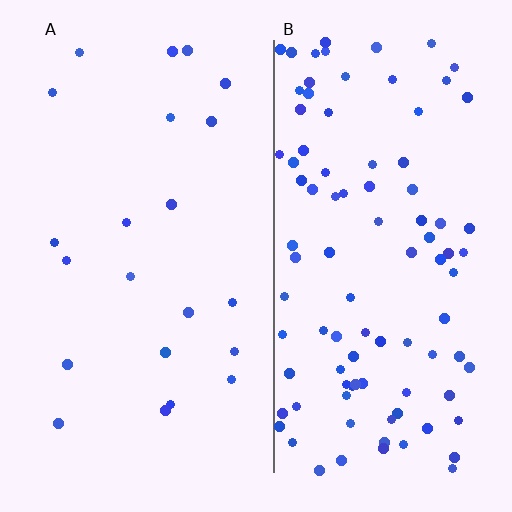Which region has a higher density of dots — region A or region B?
B (the right).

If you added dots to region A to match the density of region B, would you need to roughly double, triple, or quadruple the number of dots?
Approximately quadruple.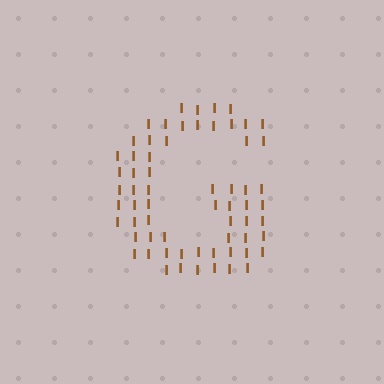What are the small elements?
The small elements are letter I's.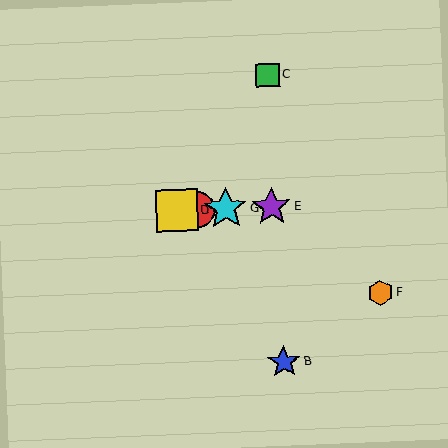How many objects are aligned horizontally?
4 objects (A, D, E, G) are aligned horizontally.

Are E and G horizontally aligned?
Yes, both are at y≈207.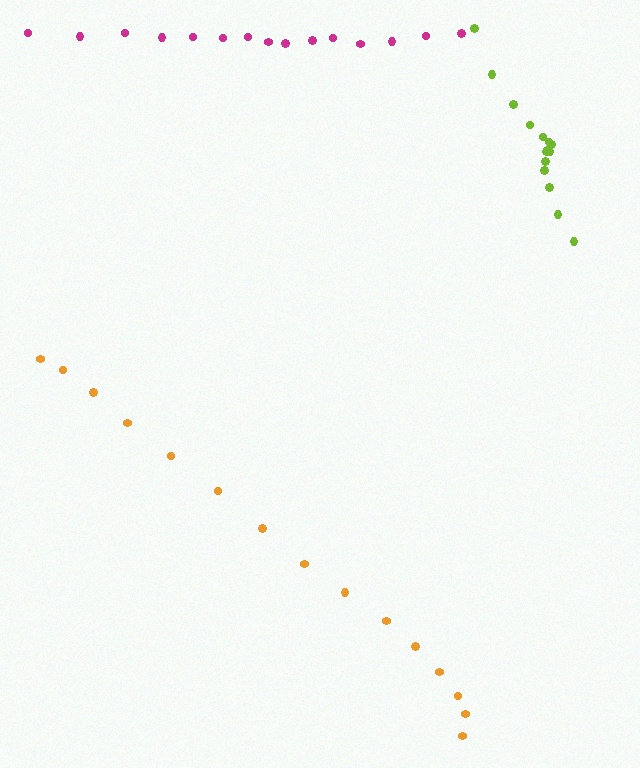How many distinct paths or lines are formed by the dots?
There are 3 distinct paths.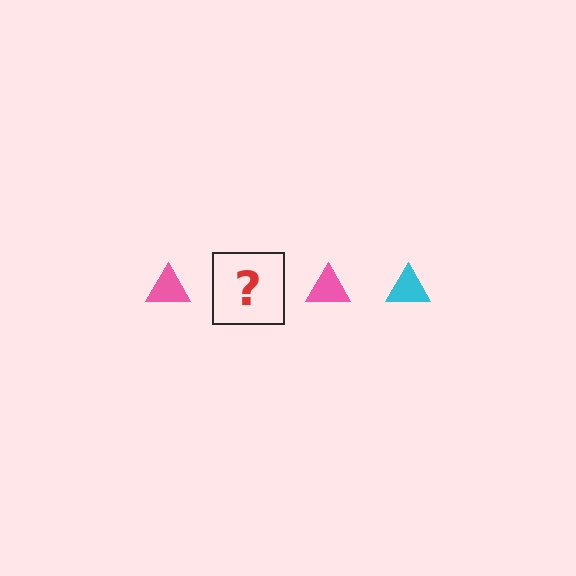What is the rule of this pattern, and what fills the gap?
The rule is that the pattern cycles through pink, cyan triangles. The gap should be filled with a cyan triangle.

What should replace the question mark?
The question mark should be replaced with a cyan triangle.